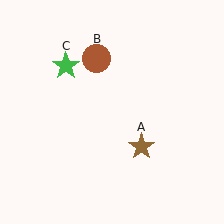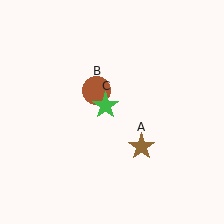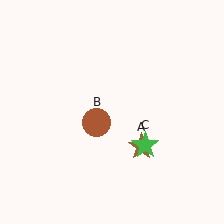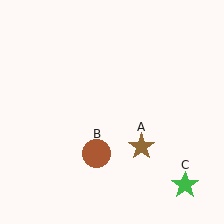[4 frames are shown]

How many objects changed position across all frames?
2 objects changed position: brown circle (object B), green star (object C).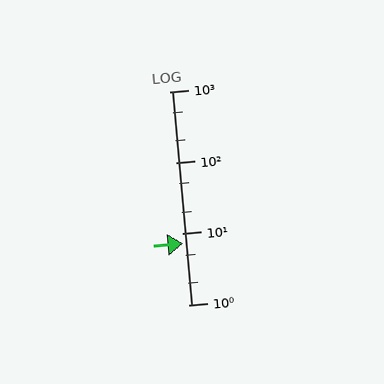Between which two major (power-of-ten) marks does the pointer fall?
The pointer is between 1 and 10.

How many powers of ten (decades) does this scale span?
The scale spans 3 decades, from 1 to 1000.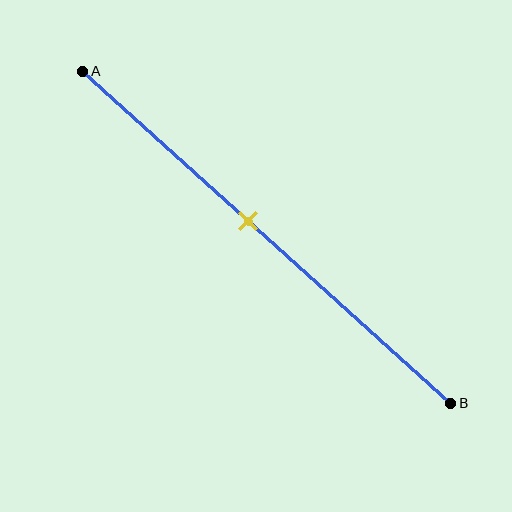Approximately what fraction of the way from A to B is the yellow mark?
The yellow mark is approximately 45% of the way from A to B.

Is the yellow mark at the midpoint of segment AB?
No, the mark is at about 45% from A, not at the 50% midpoint.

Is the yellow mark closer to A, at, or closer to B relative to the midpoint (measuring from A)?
The yellow mark is closer to point A than the midpoint of segment AB.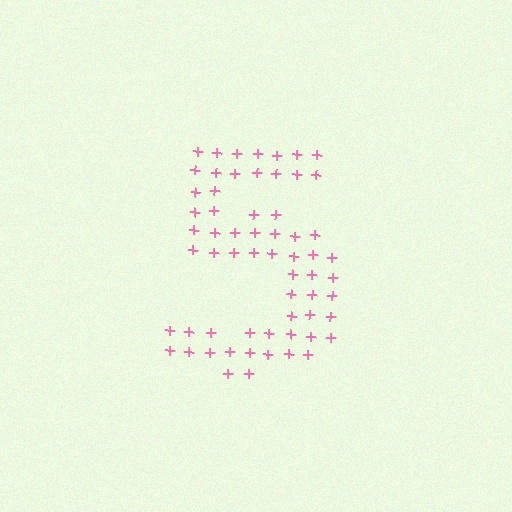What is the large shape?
The large shape is the digit 5.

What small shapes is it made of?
It is made of small plus signs.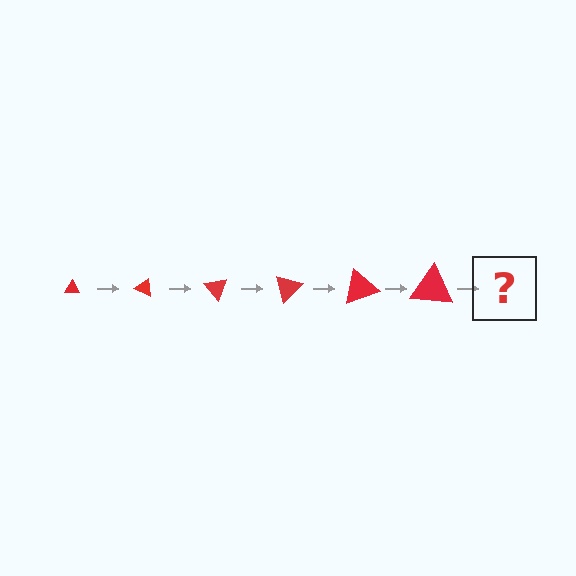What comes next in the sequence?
The next element should be a triangle, larger than the previous one and rotated 150 degrees from the start.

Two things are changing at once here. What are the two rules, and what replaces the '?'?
The two rules are that the triangle grows larger each step and it rotates 25 degrees each step. The '?' should be a triangle, larger than the previous one and rotated 150 degrees from the start.